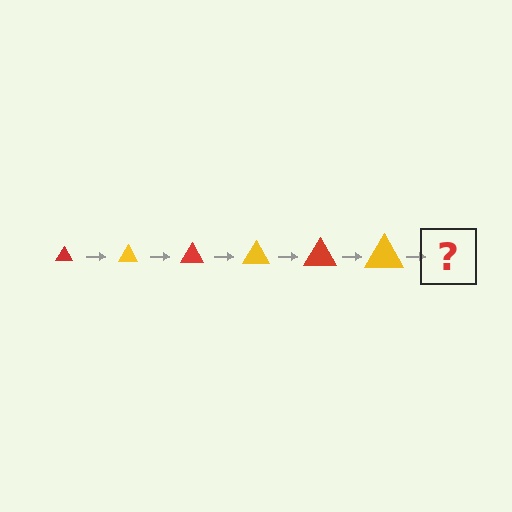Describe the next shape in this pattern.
It should be a red triangle, larger than the previous one.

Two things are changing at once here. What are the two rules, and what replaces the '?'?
The two rules are that the triangle grows larger each step and the color cycles through red and yellow. The '?' should be a red triangle, larger than the previous one.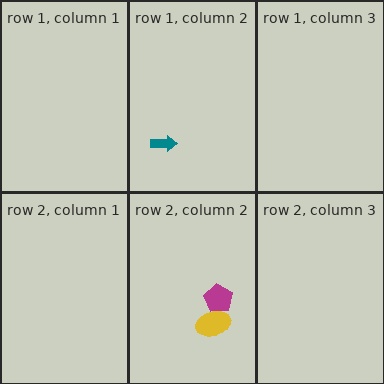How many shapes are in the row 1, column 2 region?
1.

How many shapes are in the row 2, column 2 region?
2.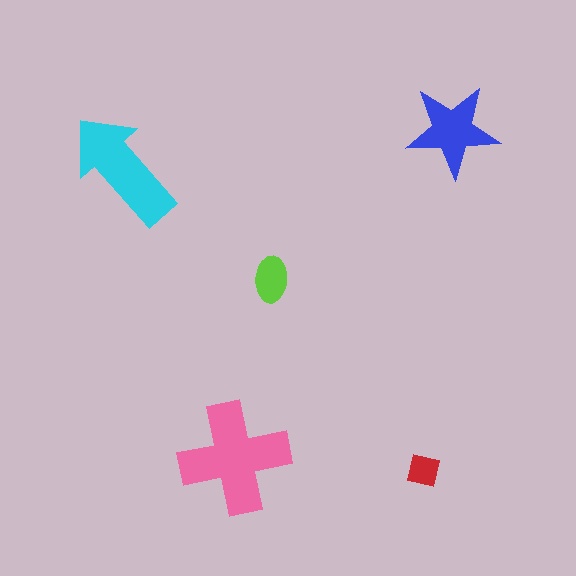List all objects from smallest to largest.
The red square, the lime ellipse, the blue star, the cyan arrow, the pink cross.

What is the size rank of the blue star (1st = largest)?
3rd.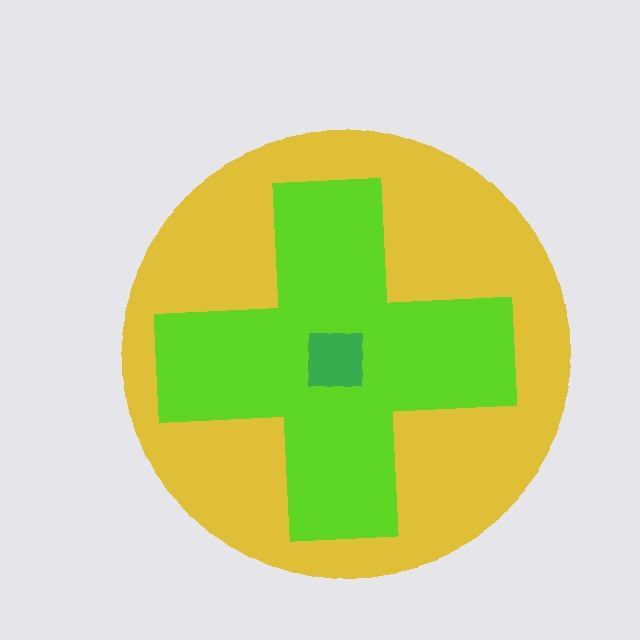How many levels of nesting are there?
3.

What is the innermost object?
The green square.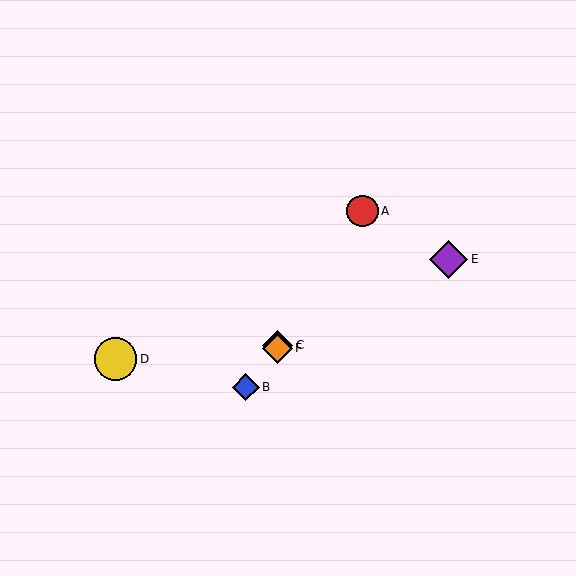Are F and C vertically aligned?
Yes, both are at x≈278.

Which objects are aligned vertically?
Objects C, F are aligned vertically.